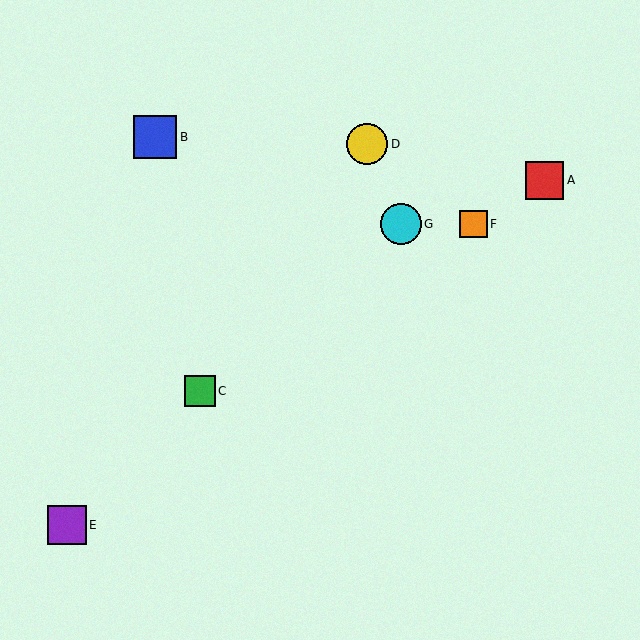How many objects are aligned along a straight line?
3 objects (A, C, F) are aligned along a straight line.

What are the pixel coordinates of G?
Object G is at (401, 224).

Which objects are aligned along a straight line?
Objects A, C, F are aligned along a straight line.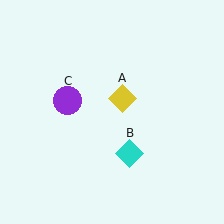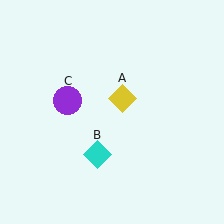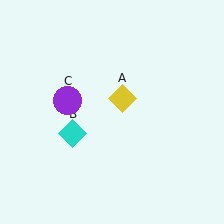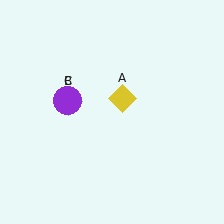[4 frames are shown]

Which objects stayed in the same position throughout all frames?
Yellow diamond (object A) and purple circle (object C) remained stationary.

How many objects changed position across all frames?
1 object changed position: cyan diamond (object B).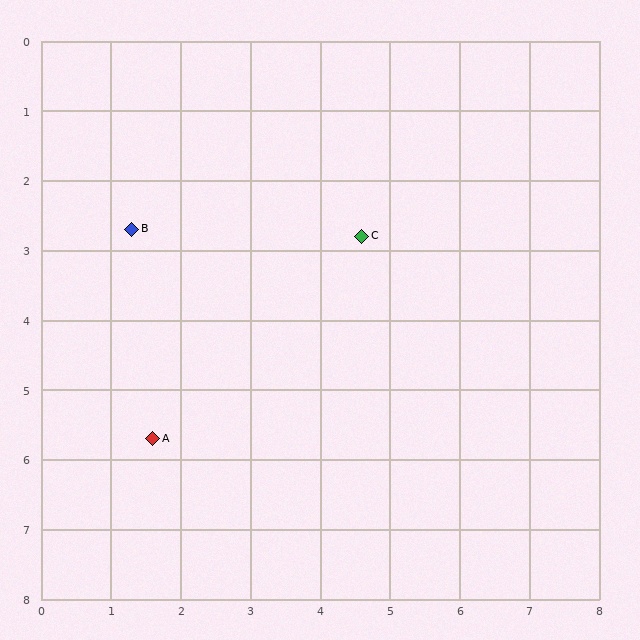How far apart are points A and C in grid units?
Points A and C are about 4.2 grid units apart.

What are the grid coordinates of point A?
Point A is at approximately (1.6, 5.7).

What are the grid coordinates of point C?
Point C is at approximately (4.6, 2.8).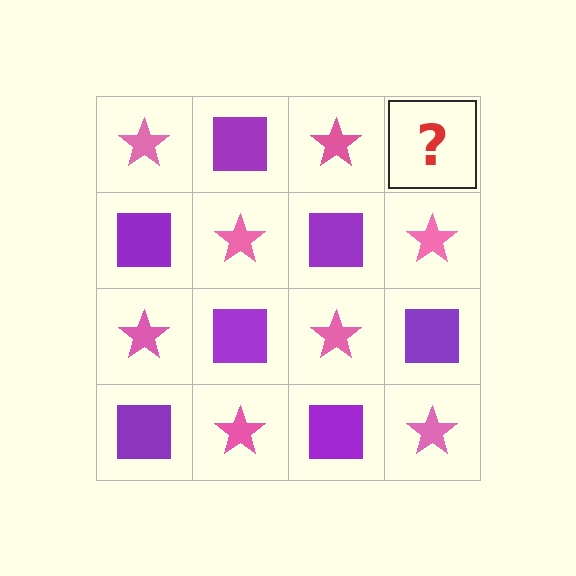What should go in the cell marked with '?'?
The missing cell should contain a purple square.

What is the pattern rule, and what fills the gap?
The rule is that it alternates pink star and purple square in a checkerboard pattern. The gap should be filled with a purple square.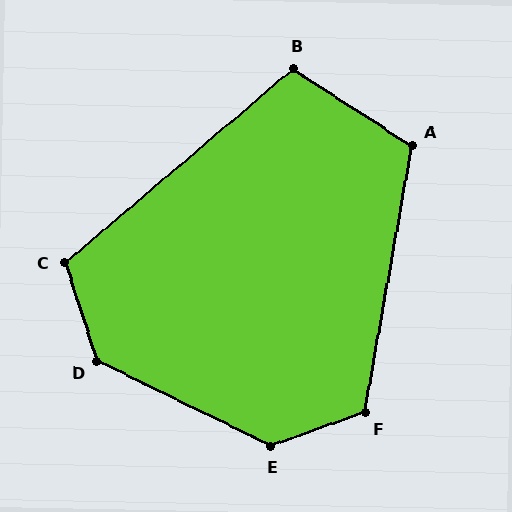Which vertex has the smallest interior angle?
B, at approximately 107 degrees.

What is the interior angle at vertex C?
Approximately 113 degrees (obtuse).